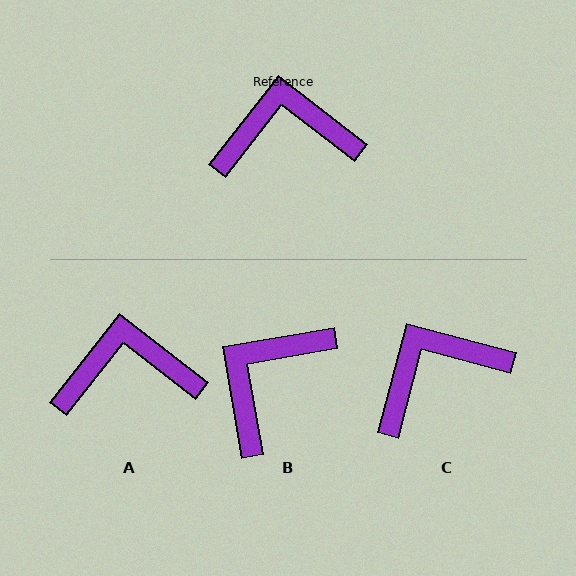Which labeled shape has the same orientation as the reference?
A.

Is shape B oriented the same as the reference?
No, it is off by about 48 degrees.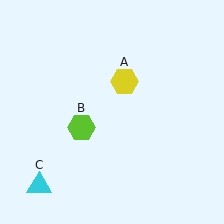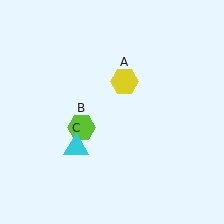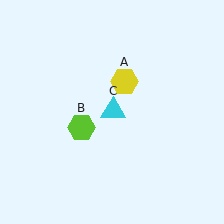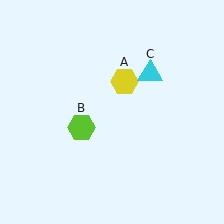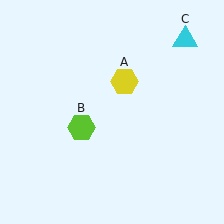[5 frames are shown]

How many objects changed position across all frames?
1 object changed position: cyan triangle (object C).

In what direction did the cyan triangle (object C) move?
The cyan triangle (object C) moved up and to the right.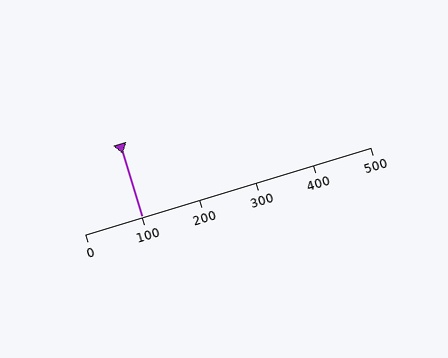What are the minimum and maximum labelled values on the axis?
The axis runs from 0 to 500.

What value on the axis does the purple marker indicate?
The marker indicates approximately 100.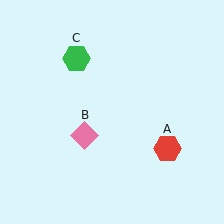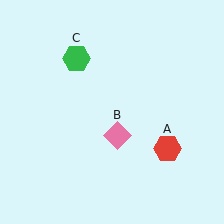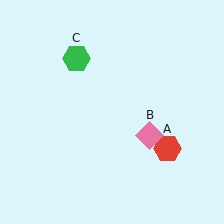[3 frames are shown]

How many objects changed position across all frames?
1 object changed position: pink diamond (object B).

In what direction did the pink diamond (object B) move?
The pink diamond (object B) moved right.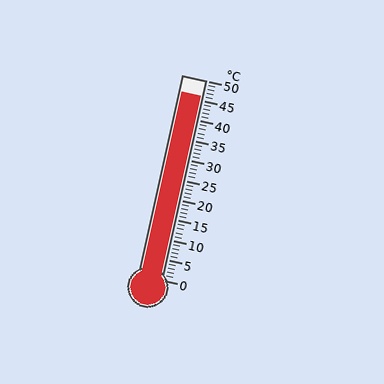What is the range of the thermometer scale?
The thermometer scale ranges from 0°C to 50°C.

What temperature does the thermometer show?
The thermometer shows approximately 46°C.